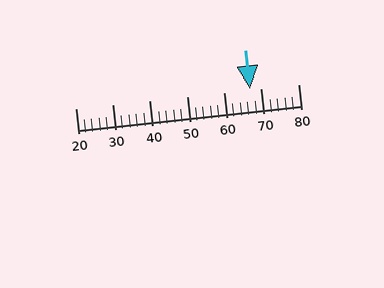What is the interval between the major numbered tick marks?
The major tick marks are spaced 10 units apart.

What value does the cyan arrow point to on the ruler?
The cyan arrow points to approximately 67.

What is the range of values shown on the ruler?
The ruler shows values from 20 to 80.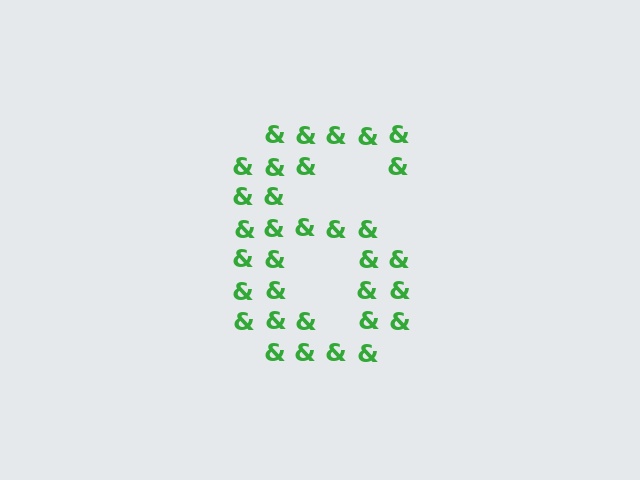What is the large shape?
The large shape is the digit 6.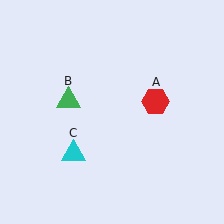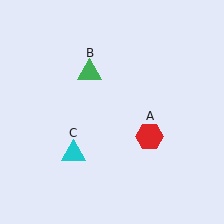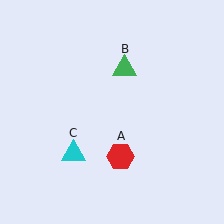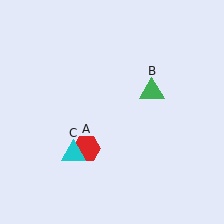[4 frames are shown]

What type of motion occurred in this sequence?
The red hexagon (object A), green triangle (object B) rotated clockwise around the center of the scene.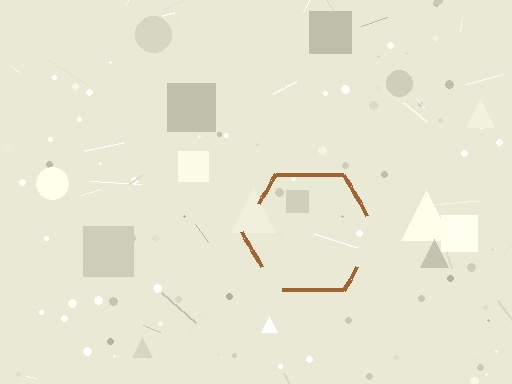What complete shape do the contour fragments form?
The contour fragments form a hexagon.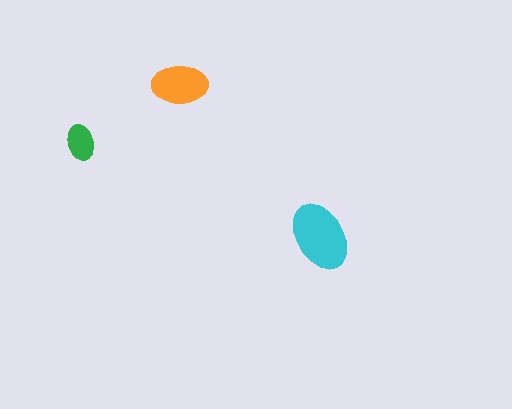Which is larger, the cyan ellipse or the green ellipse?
The cyan one.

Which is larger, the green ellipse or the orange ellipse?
The orange one.